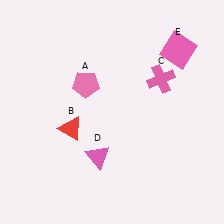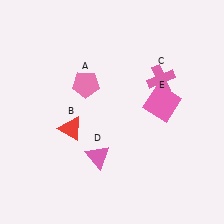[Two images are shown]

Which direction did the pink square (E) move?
The pink square (E) moved down.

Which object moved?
The pink square (E) moved down.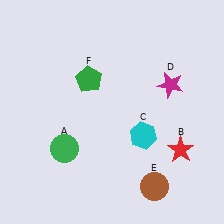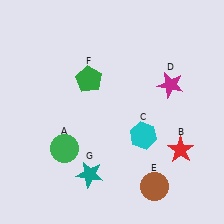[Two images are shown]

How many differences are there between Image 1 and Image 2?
There is 1 difference between the two images.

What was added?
A teal star (G) was added in Image 2.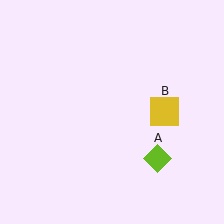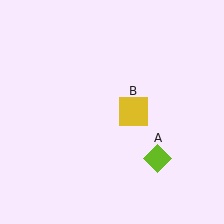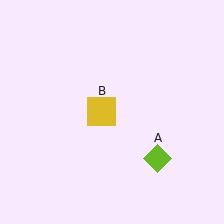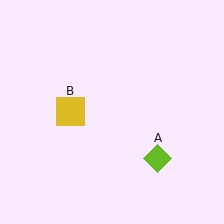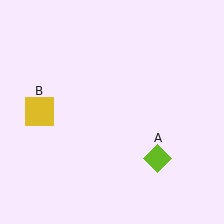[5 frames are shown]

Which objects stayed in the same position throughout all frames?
Lime diamond (object A) remained stationary.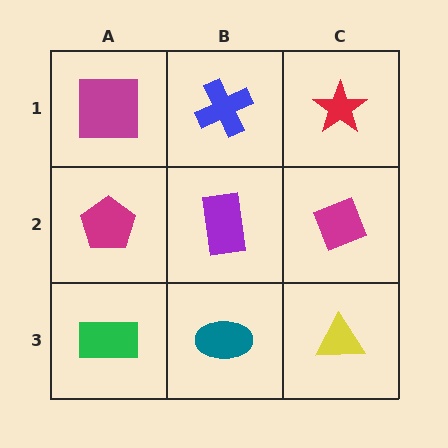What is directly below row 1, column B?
A purple rectangle.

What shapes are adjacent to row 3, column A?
A magenta pentagon (row 2, column A), a teal ellipse (row 3, column B).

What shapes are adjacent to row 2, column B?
A blue cross (row 1, column B), a teal ellipse (row 3, column B), a magenta pentagon (row 2, column A), a magenta diamond (row 2, column C).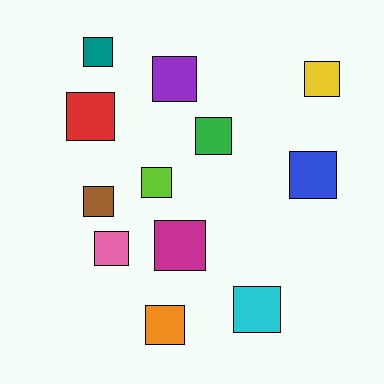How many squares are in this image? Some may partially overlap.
There are 12 squares.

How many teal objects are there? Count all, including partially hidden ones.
There is 1 teal object.